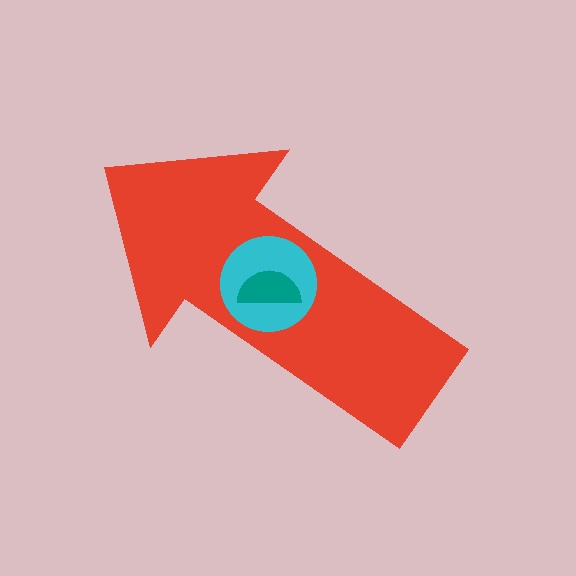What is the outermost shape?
The red arrow.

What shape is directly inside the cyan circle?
The teal semicircle.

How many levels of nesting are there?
3.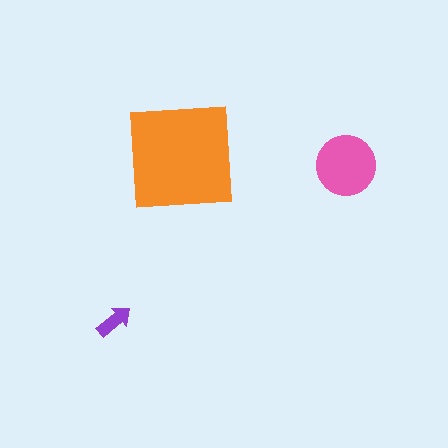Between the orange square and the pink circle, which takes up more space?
The orange square.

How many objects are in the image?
There are 3 objects in the image.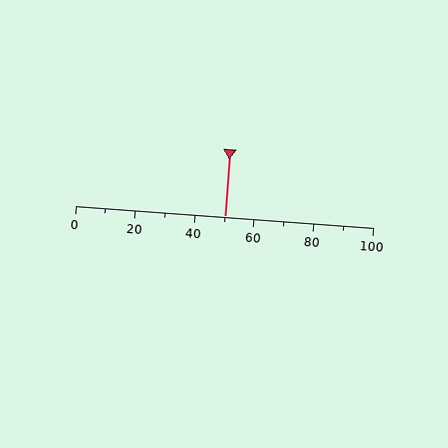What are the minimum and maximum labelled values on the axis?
The axis runs from 0 to 100.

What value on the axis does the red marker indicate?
The marker indicates approximately 50.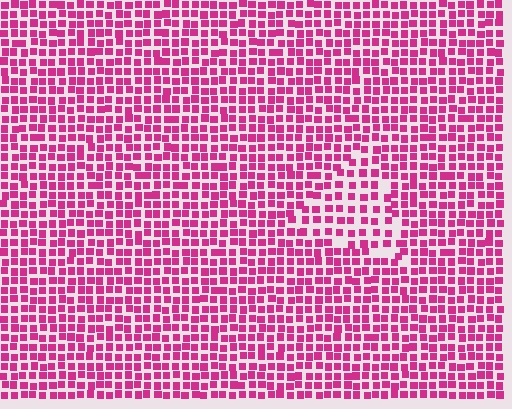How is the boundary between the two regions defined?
The boundary is defined by a change in element density (approximately 1.6x ratio). All elements are the same color, size, and shape.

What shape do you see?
I see a triangle.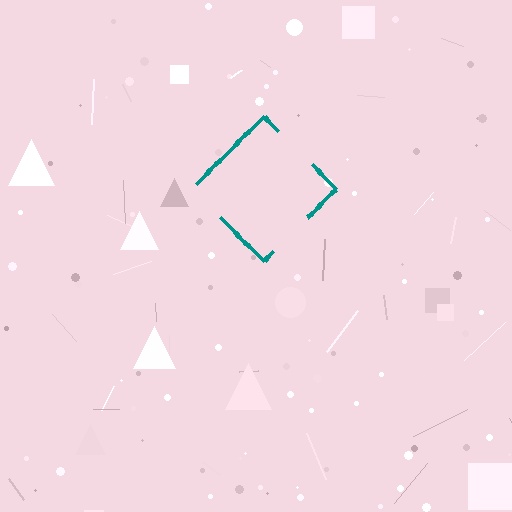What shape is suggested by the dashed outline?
The dashed outline suggests a diamond.